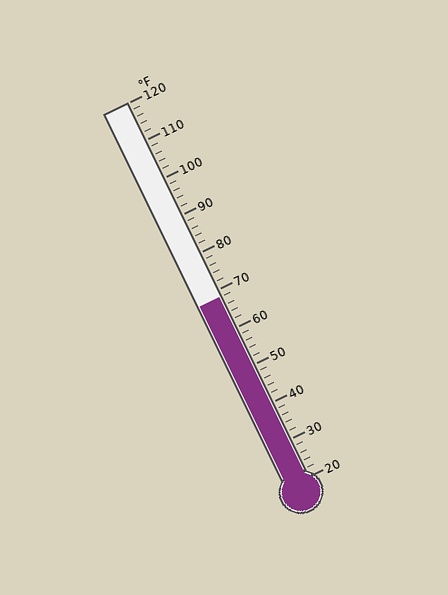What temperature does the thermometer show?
The thermometer shows approximately 68°F.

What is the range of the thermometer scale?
The thermometer scale ranges from 20°F to 120°F.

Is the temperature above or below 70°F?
The temperature is below 70°F.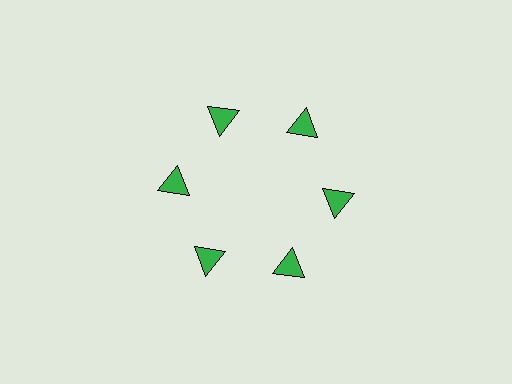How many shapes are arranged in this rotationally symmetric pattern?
There are 6 shapes, arranged in 6 groups of 1.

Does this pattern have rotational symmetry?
Yes, this pattern has 6-fold rotational symmetry. It looks the same after rotating 60 degrees around the center.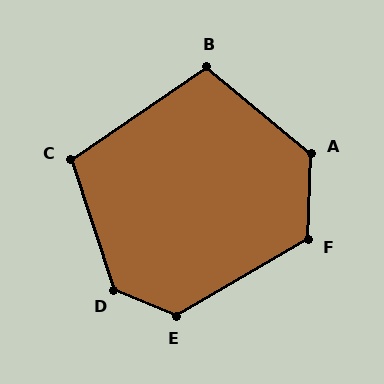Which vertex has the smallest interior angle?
C, at approximately 106 degrees.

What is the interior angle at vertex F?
Approximately 122 degrees (obtuse).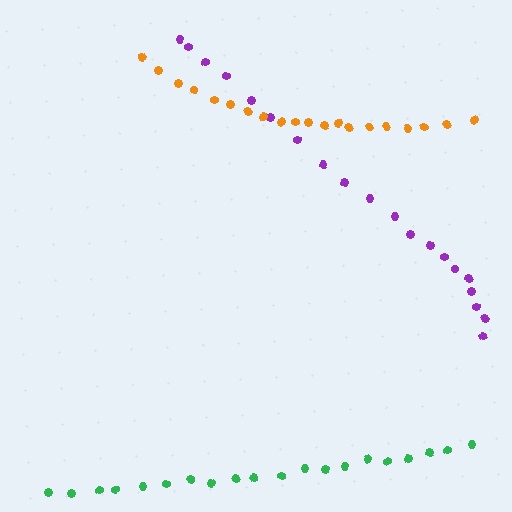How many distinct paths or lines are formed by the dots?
There are 3 distinct paths.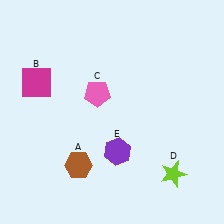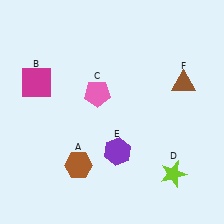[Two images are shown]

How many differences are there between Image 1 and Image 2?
There is 1 difference between the two images.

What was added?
A brown triangle (F) was added in Image 2.